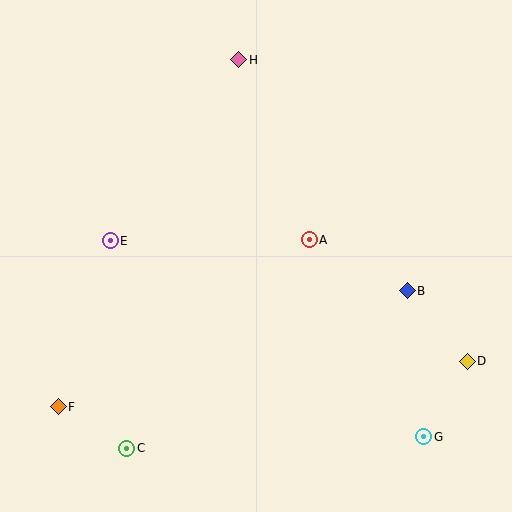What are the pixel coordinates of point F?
Point F is at (58, 407).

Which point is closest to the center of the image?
Point A at (309, 240) is closest to the center.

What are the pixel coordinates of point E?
Point E is at (110, 241).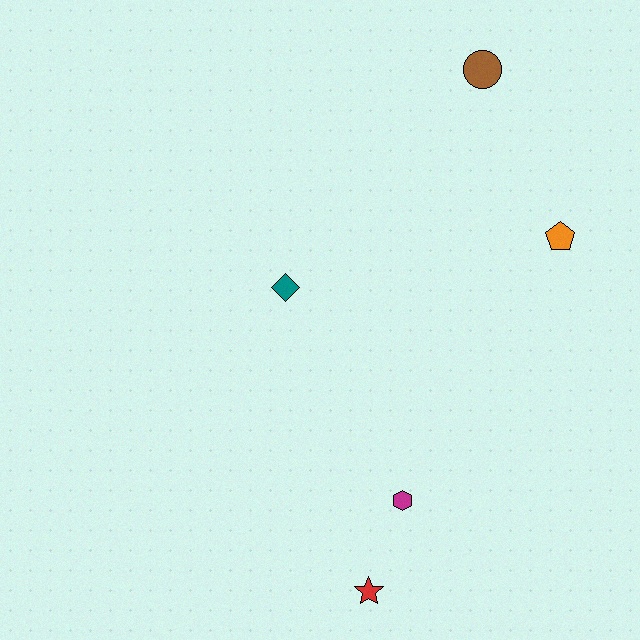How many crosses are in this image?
There are no crosses.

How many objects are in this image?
There are 5 objects.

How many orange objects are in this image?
There is 1 orange object.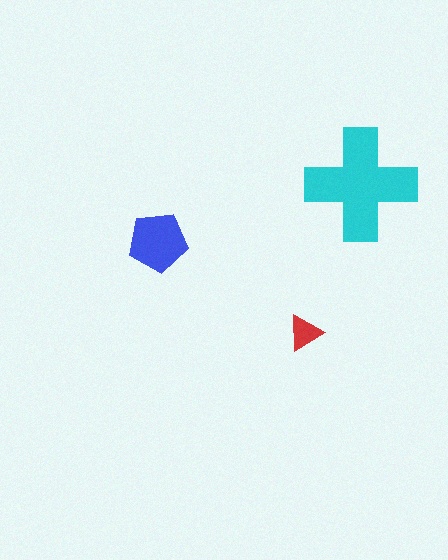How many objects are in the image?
There are 3 objects in the image.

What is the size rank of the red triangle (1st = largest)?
3rd.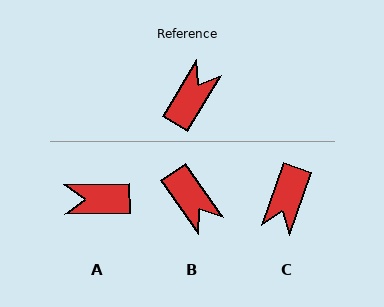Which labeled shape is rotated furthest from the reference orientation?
C, about 168 degrees away.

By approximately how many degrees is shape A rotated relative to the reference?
Approximately 123 degrees counter-clockwise.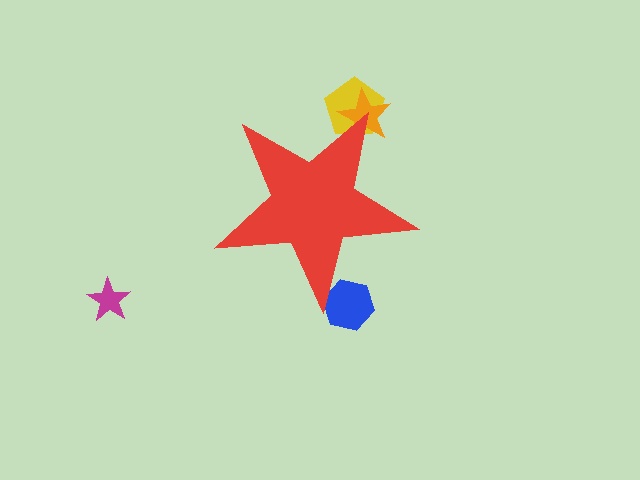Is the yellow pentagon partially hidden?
Yes, the yellow pentagon is partially hidden behind the red star.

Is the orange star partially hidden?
Yes, the orange star is partially hidden behind the red star.